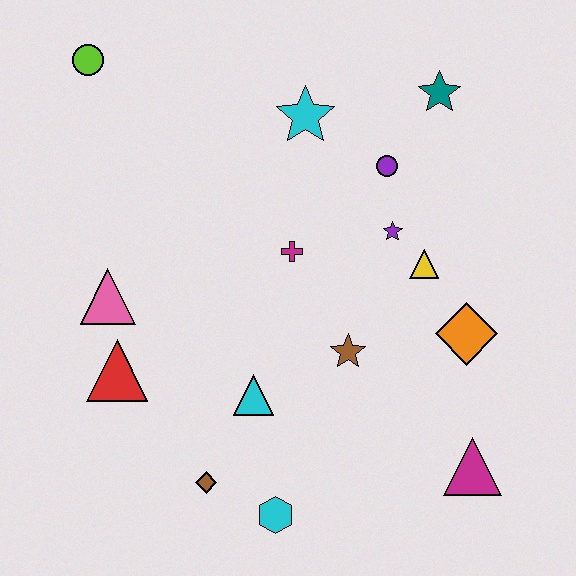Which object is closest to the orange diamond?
The yellow triangle is closest to the orange diamond.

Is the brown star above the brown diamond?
Yes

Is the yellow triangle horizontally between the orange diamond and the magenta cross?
Yes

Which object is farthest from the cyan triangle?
The lime circle is farthest from the cyan triangle.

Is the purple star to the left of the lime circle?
No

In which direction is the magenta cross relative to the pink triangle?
The magenta cross is to the right of the pink triangle.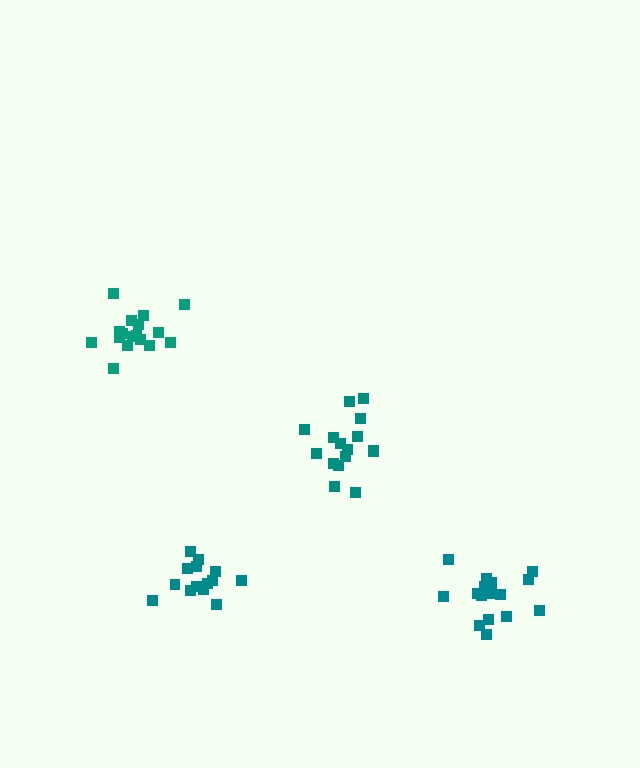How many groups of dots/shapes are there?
There are 4 groups.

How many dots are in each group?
Group 1: 14 dots, Group 2: 18 dots, Group 3: 17 dots, Group 4: 16 dots (65 total).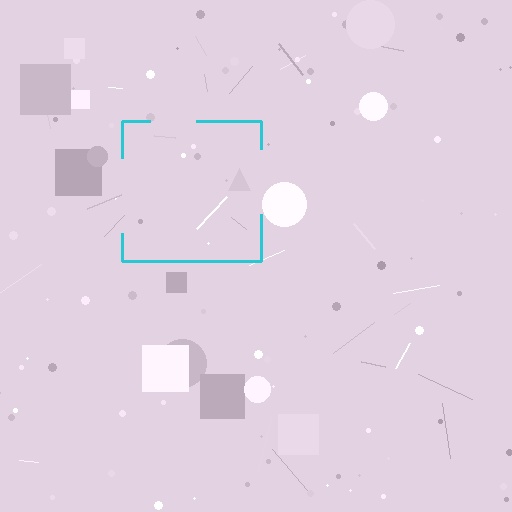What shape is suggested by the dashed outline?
The dashed outline suggests a square.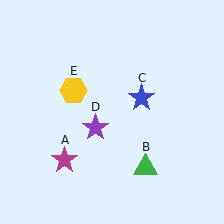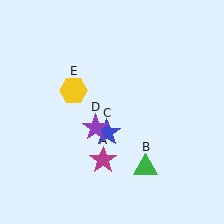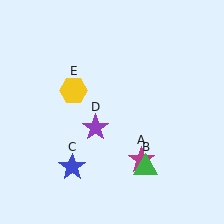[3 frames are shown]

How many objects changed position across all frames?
2 objects changed position: magenta star (object A), blue star (object C).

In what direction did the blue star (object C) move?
The blue star (object C) moved down and to the left.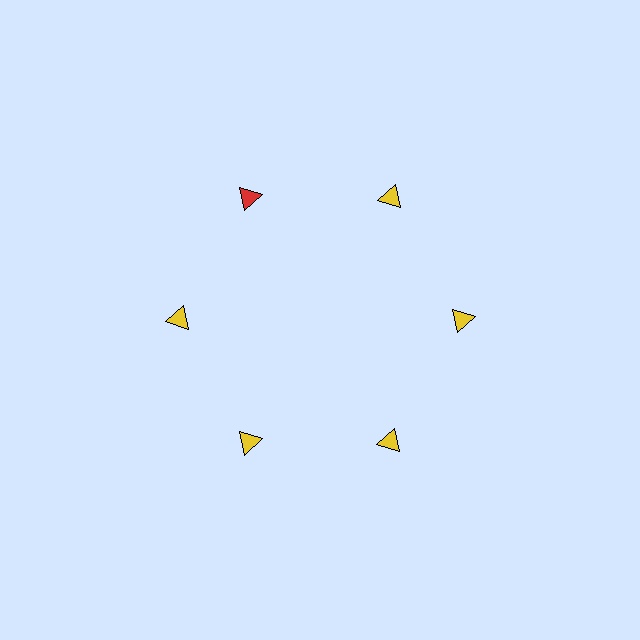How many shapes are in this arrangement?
There are 6 shapes arranged in a ring pattern.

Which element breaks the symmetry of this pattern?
The red triangle at roughly the 11 o'clock position breaks the symmetry. All other shapes are yellow triangles.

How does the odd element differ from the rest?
It has a different color: red instead of yellow.